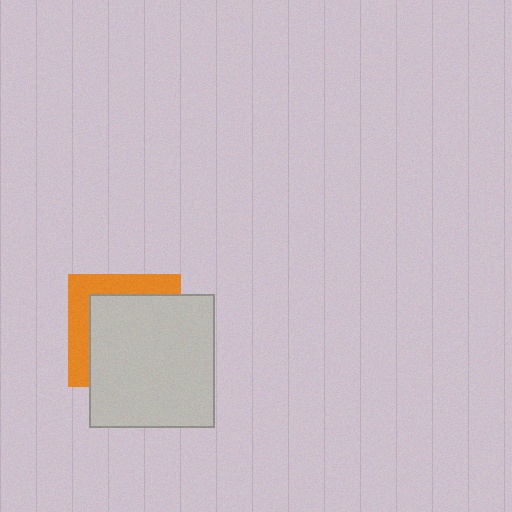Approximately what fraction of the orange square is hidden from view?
Roughly 67% of the orange square is hidden behind the light gray rectangle.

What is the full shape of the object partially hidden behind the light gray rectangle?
The partially hidden object is an orange square.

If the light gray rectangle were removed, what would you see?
You would see the complete orange square.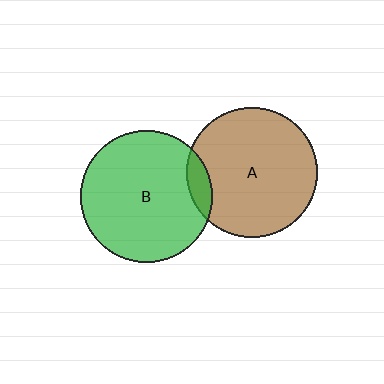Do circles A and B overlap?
Yes.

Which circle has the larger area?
Circle B (green).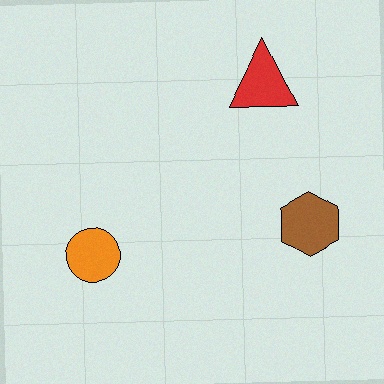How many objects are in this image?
There are 3 objects.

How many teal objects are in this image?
There are no teal objects.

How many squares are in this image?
There are no squares.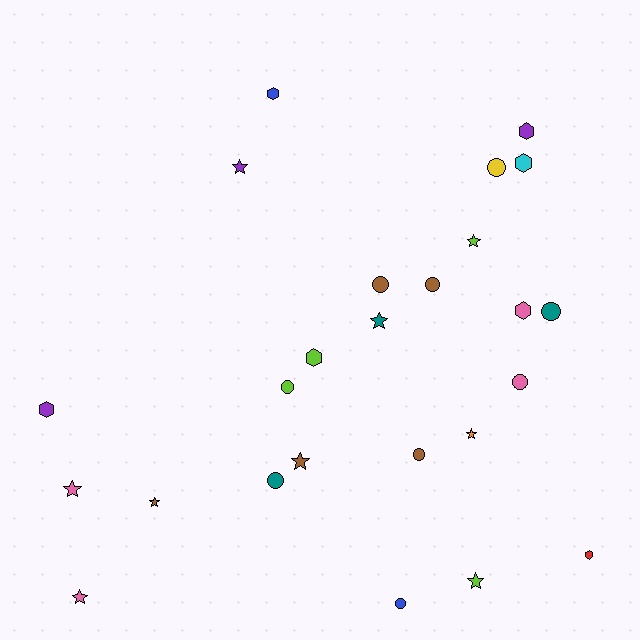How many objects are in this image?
There are 25 objects.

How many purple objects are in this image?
There are 3 purple objects.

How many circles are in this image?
There are 9 circles.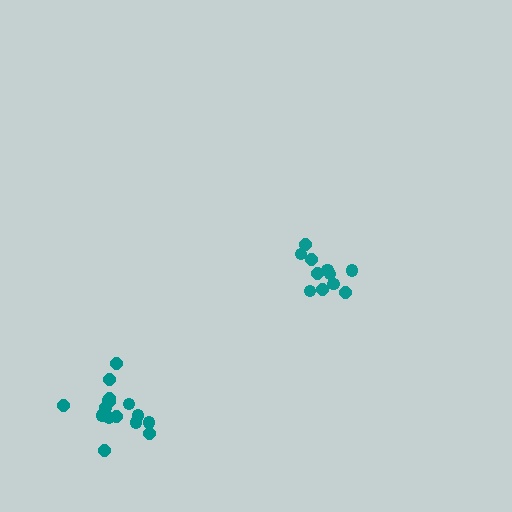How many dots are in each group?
Group 1: 11 dots, Group 2: 16 dots (27 total).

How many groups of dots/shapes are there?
There are 2 groups.